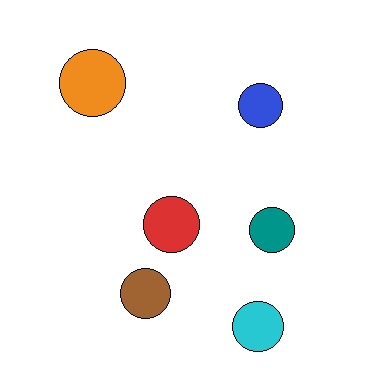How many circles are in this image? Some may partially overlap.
There are 6 circles.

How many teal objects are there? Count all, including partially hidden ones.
There is 1 teal object.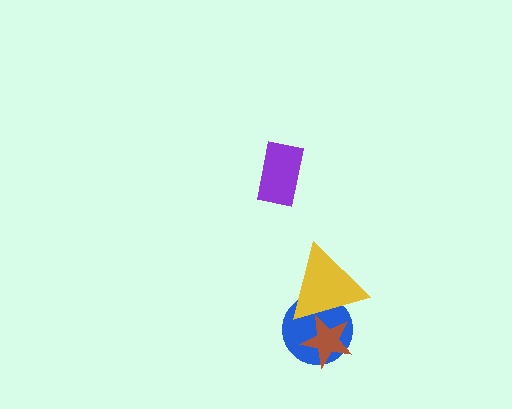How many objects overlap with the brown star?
2 objects overlap with the brown star.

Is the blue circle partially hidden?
Yes, it is partially covered by another shape.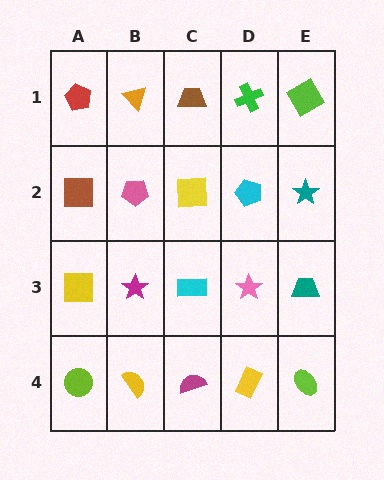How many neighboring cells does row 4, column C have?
3.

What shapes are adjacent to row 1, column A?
A brown square (row 2, column A), an orange triangle (row 1, column B).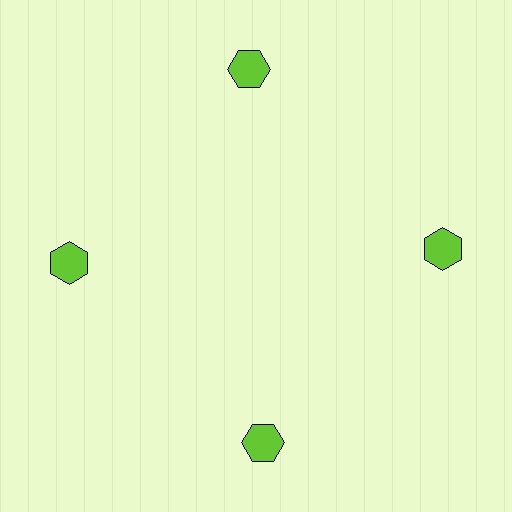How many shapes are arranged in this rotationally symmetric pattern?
There are 4 shapes, arranged in 4 groups of 1.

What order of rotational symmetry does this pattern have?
This pattern has 4-fold rotational symmetry.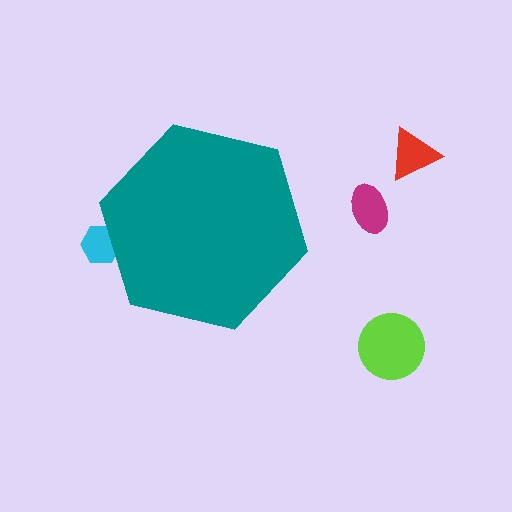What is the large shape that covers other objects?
A teal hexagon.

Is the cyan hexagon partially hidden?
Yes, the cyan hexagon is partially hidden behind the teal hexagon.